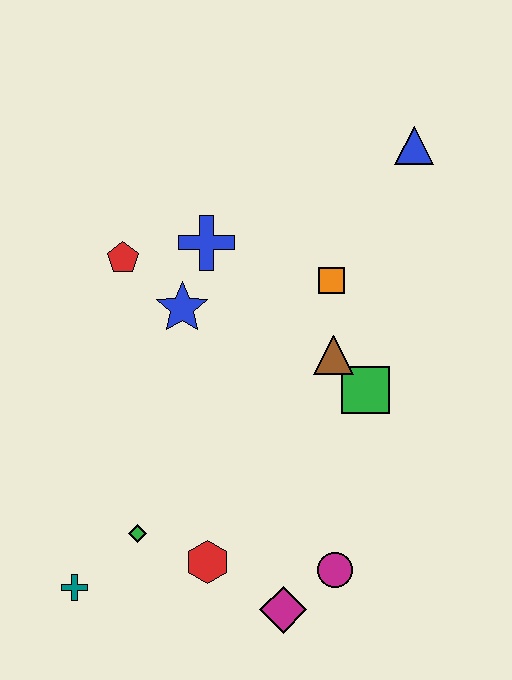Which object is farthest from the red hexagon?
The blue triangle is farthest from the red hexagon.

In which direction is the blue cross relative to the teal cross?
The blue cross is above the teal cross.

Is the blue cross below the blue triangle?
Yes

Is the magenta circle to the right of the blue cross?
Yes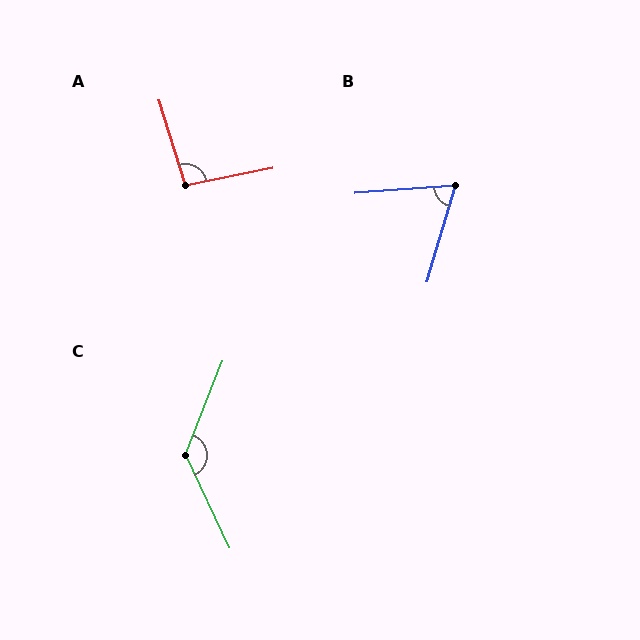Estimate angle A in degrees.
Approximately 96 degrees.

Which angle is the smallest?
B, at approximately 69 degrees.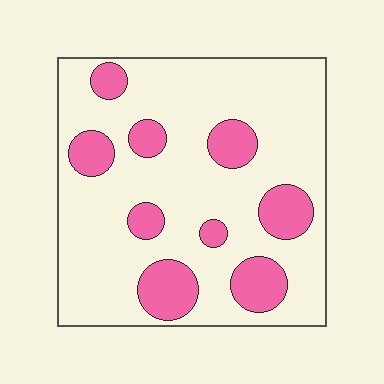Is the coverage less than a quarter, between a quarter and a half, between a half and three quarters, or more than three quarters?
Less than a quarter.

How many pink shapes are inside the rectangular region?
9.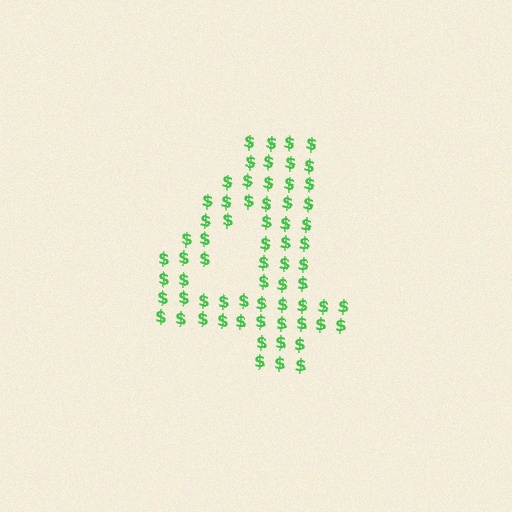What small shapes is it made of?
It is made of small dollar signs.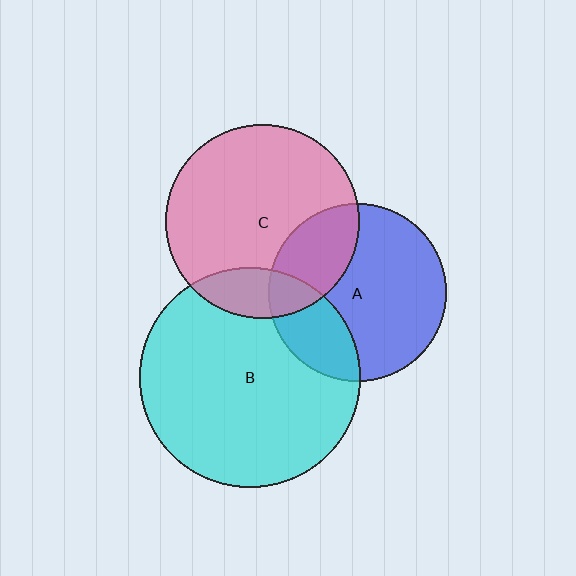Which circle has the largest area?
Circle B (cyan).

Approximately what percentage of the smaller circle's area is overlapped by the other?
Approximately 25%.